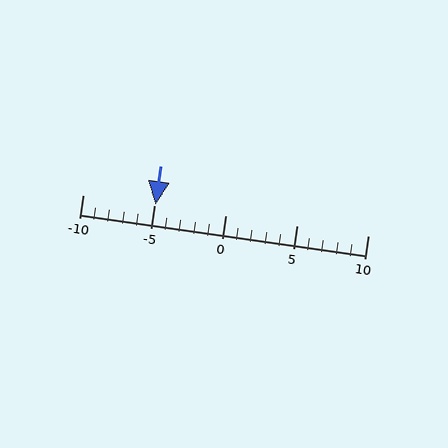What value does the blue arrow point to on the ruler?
The blue arrow points to approximately -5.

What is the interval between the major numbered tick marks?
The major tick marks are spaced 5 units apart.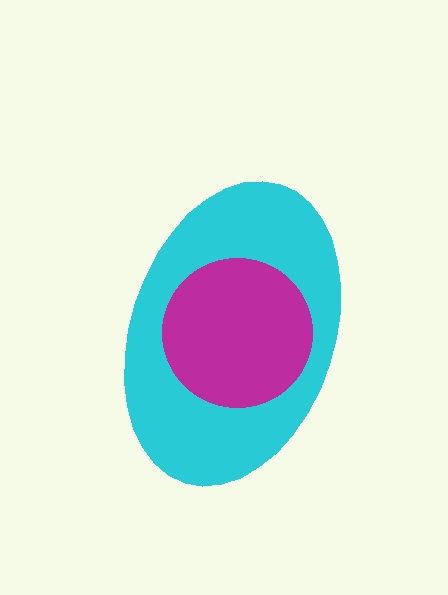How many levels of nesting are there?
2.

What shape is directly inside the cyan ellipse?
The magenta circle.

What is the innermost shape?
The magenta circle.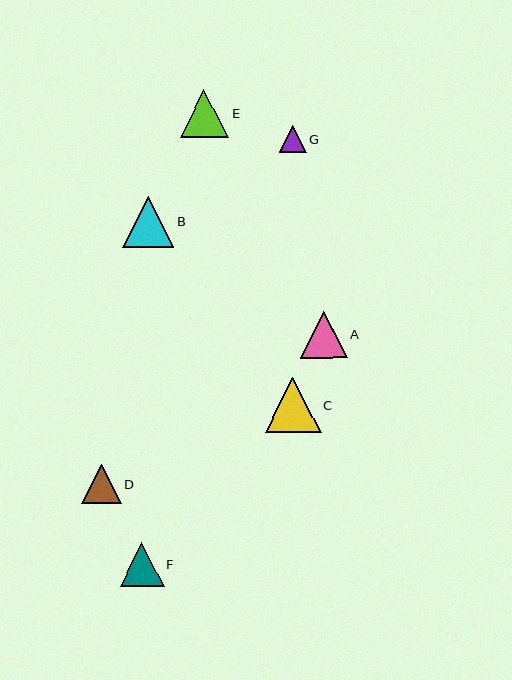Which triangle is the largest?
Triangle C is the largest with a size of approximately 56 pixels.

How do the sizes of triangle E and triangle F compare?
Triangle E and triangle F are approximately the same size.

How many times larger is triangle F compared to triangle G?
Triangle F is approximately 1.6 times the size of triangle G.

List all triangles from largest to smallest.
From largest to smallest: C, B, E, A, F, D, G.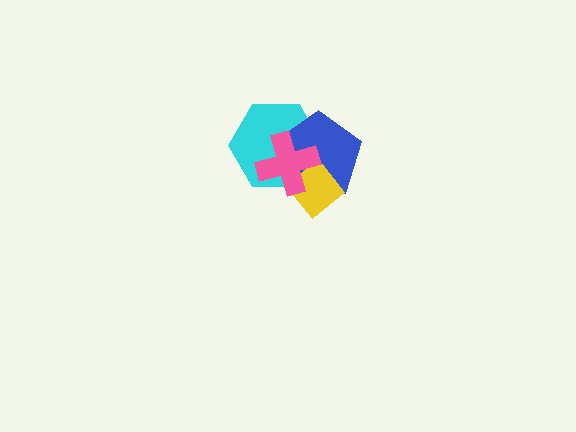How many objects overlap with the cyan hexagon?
3 objects overlap with the cyan hexagon.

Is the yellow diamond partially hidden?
Yes, it is partially covered by another shape.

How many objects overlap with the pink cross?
3 objects overlap with the pink cross.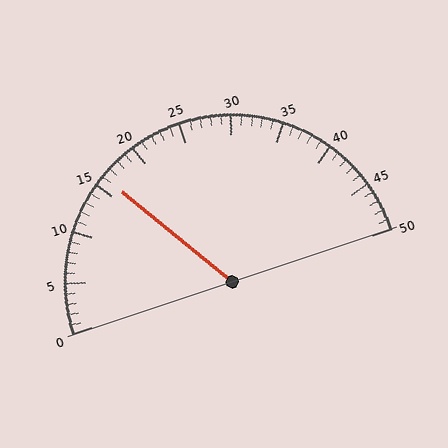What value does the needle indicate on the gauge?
The needle indicates approximately 16.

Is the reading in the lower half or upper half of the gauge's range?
The reading is in the lower half of the range (0 to 50).